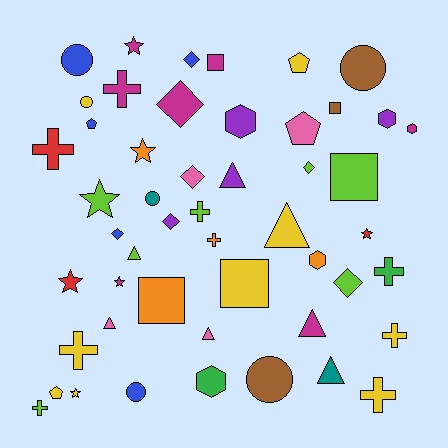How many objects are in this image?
There are 50 objects.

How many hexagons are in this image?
There are 5 hexagons.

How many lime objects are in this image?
There are 7 lime objects.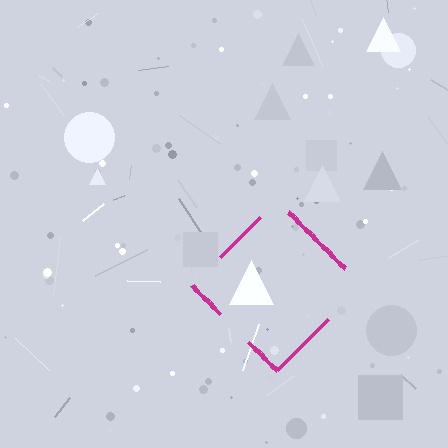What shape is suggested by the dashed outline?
The dashed outline suggests a diamond.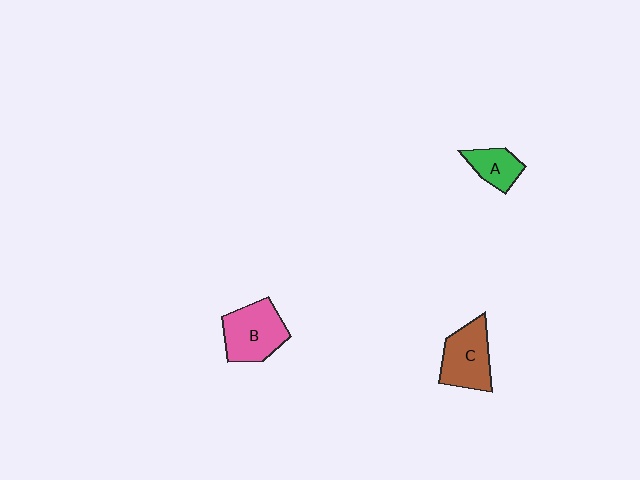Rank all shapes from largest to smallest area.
From largest to smallest: B (pink), C (brown), A (green).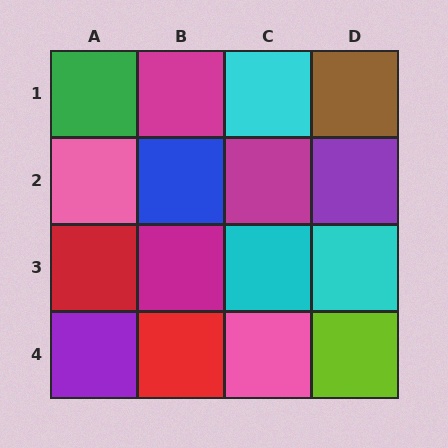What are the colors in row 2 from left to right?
Pink, blue, magenta, purple.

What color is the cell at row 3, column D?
Cyan.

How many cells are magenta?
3 cells are magenta.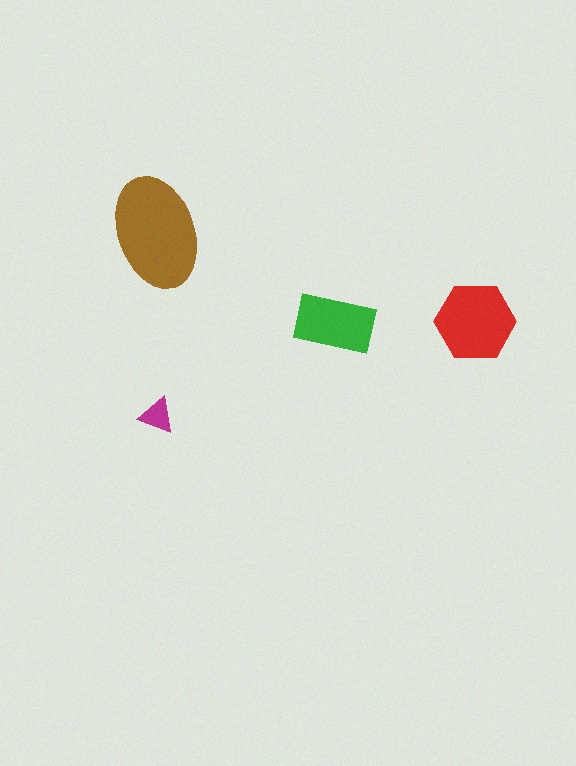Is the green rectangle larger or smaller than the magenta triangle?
Larger.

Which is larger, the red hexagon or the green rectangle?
The red hexagon.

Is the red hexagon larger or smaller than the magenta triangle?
Larger.